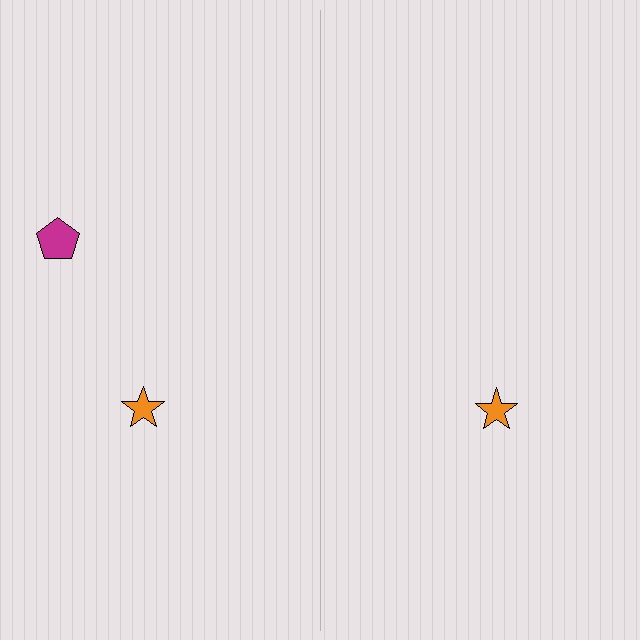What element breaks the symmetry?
A magenta pentagon is missing from the right side.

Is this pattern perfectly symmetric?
No, the pattern is not perfectly symmetric. A magenta pentagon is missing from the right side.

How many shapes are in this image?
There are 3 shapes in this image.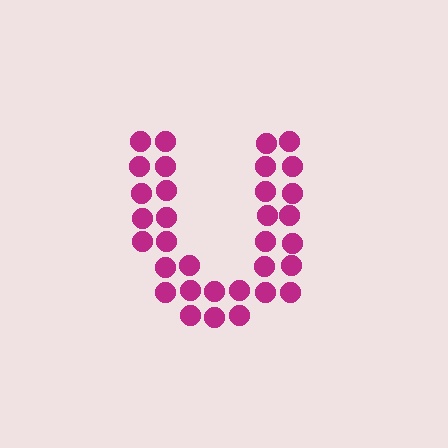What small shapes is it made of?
It is made of small circles.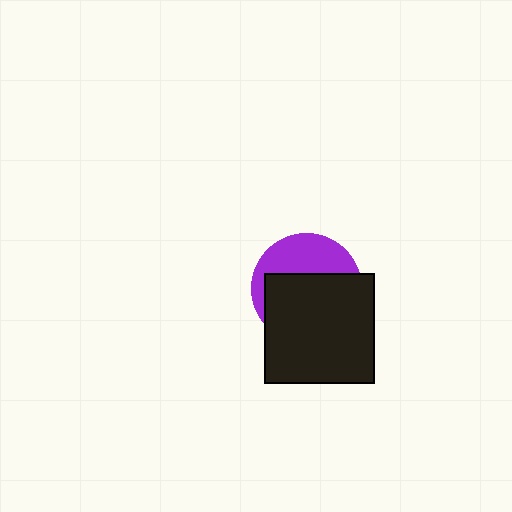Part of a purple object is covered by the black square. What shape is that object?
It is a circle.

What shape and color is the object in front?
The object in front is a black square.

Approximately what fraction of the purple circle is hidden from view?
Roughly 62% of the purple circle is hidden behind the black square.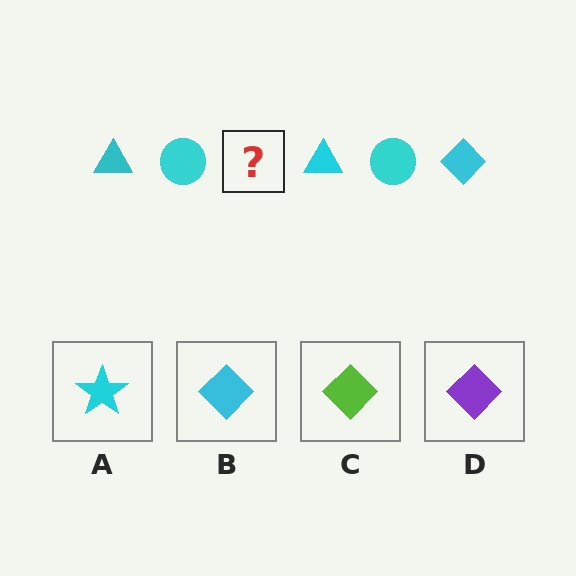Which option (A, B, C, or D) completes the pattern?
B.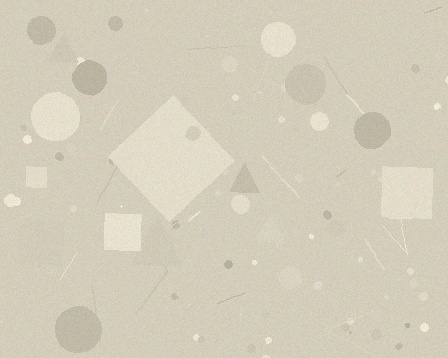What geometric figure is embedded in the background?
A diamond is embedded in the background.